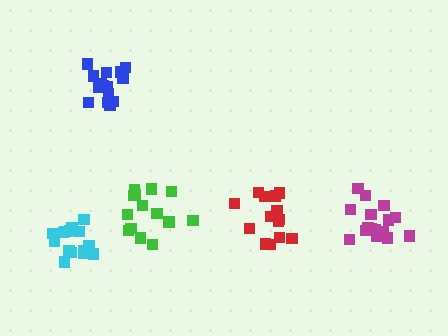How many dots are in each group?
Group 1: 14 dots, Group 2: 15 dots, Group 3: 16 dots, Group 4: 14 dots, Group 5: 18 dots (77 total).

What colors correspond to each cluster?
The clusters are colored: green, blue, cyan, red, magenta.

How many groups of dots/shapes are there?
There are 5 groups.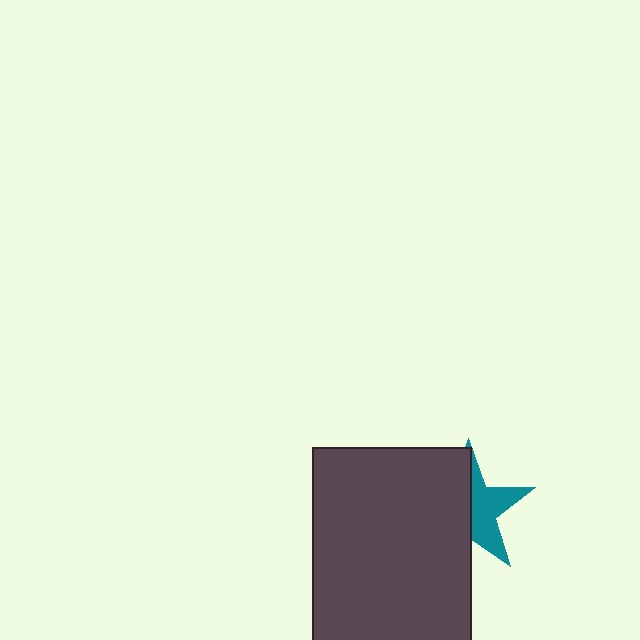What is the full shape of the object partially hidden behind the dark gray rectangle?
The partially hidden object is a teal star.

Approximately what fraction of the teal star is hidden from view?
Roughly 54% of the teal star is hidden behind the dark gray rectangle.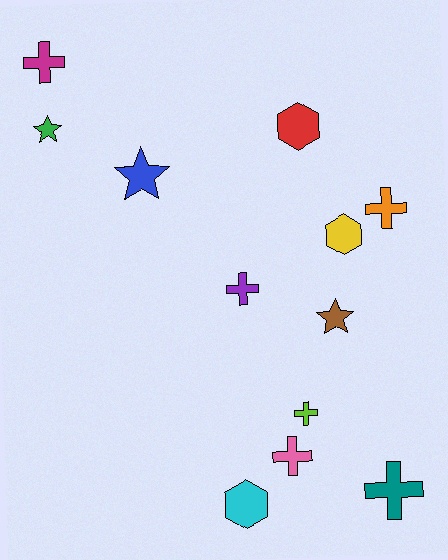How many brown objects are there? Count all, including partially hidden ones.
There is 1 brown object.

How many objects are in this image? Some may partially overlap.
There are 12 objects.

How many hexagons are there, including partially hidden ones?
There are 3 hexagons.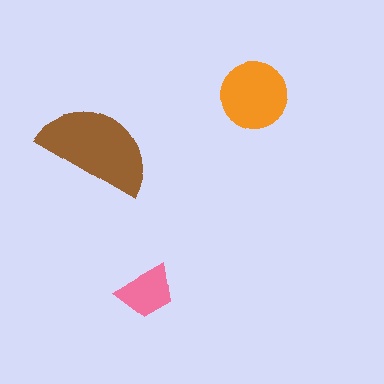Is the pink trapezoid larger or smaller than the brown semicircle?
Smaller.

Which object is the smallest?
The pink trapezoid.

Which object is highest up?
The orange circle is topmost.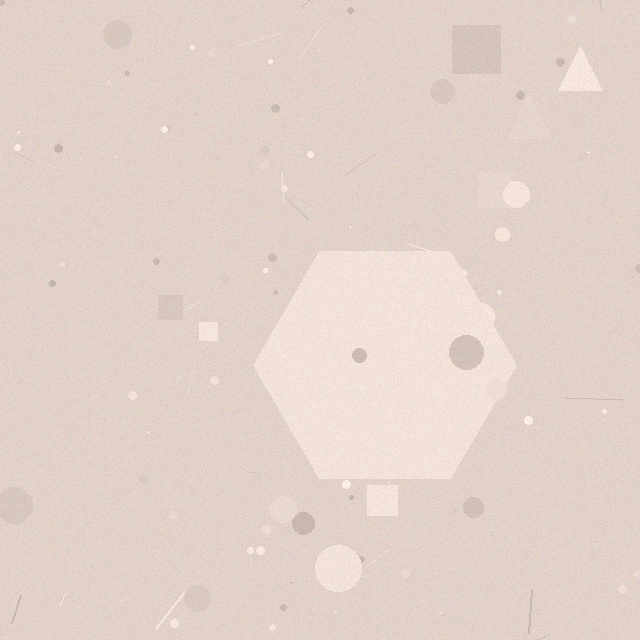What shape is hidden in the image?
A hexagon is hidden in the image.